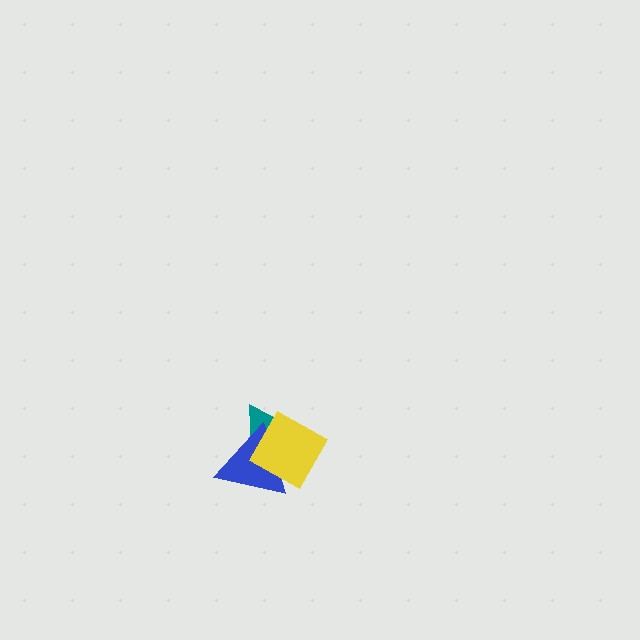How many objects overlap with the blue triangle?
2 objects overlap with the blue triangle.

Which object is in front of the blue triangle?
The yellow square is in front of the blue triangle.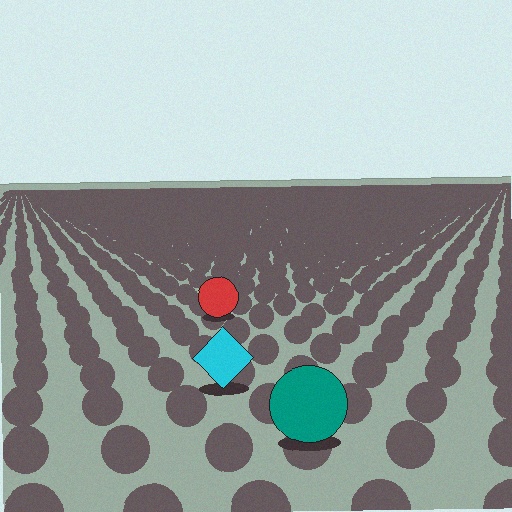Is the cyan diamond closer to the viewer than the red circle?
Yes. The cyan diamond is closer — you can tell from the texture gradient: the ground texture is coarser near it.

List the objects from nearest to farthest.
From nearest to farthest: the teal circle, the cyan diamond, the red circle.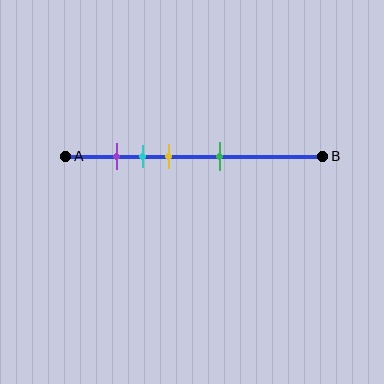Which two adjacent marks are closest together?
The purple and cyan marks are the closest adjacent pair.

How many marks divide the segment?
There are 4 marks dividing the segment.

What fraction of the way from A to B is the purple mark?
The purple mark is approximately 20% (0.2) of the way from A to B.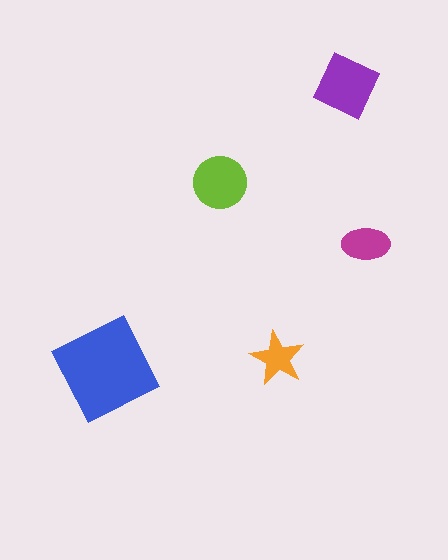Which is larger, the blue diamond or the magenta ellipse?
The blue diamond.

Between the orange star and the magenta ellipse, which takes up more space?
The magenta ellipse.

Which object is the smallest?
The orange star.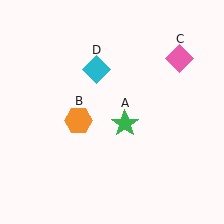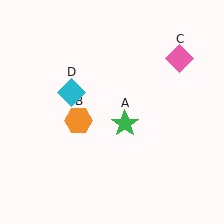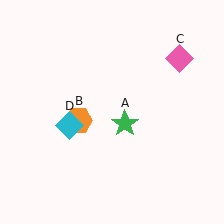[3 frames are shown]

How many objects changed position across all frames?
1 object changed position: cyan diamond (object D).